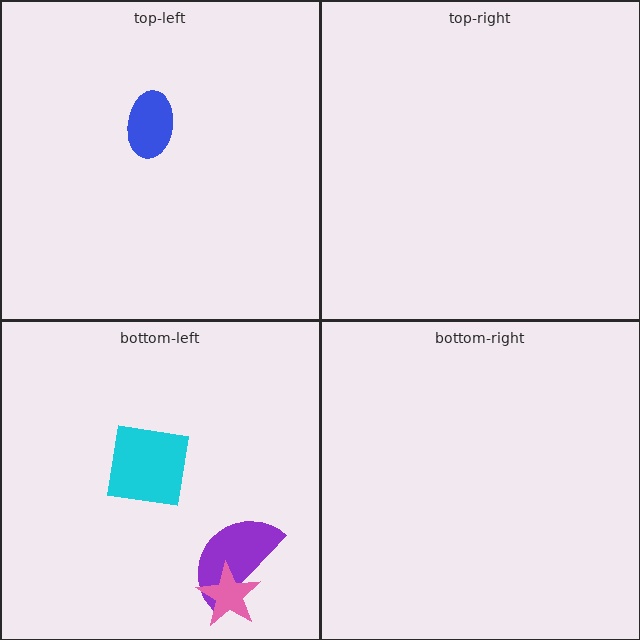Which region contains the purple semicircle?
The bottom-left region.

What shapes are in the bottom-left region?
The purple semicircle, the pink star, the cyan square.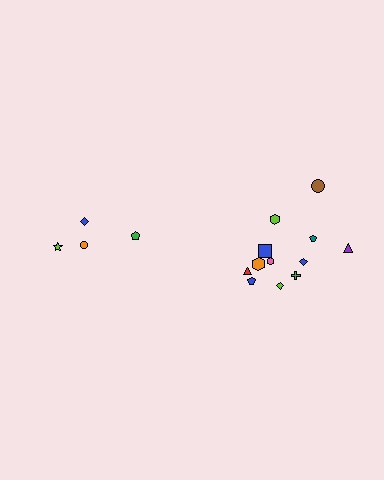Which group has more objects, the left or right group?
The right group.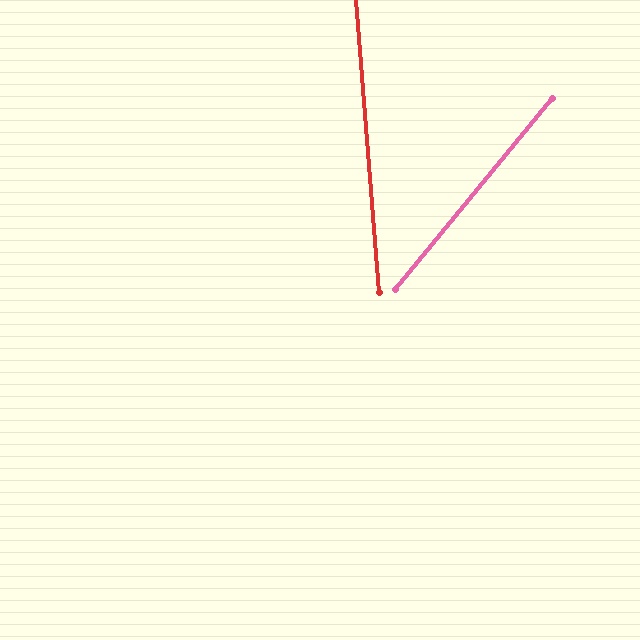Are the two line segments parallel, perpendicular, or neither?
Neither parallel nor perpendicular — they differ by about 44°.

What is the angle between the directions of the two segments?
Approximately 44 degrees.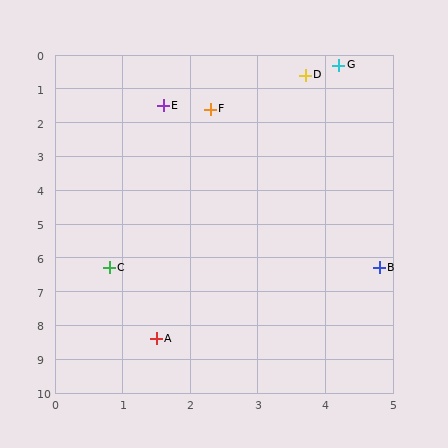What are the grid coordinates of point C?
Point C is at approximately (0.8, 6.3).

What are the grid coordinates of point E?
Point E is at approximately (1.6, 1.5).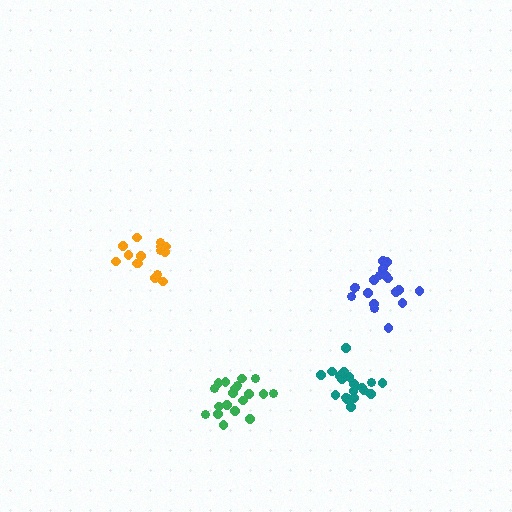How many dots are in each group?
Group 1: 20 dots, Group 2: 20 dots, Group 3: 19 dots, Group 4: 15 dots (74 total).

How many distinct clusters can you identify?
There are 4 distinct clusters.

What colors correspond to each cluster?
The clusters are colored: blue, teal, green, orange.